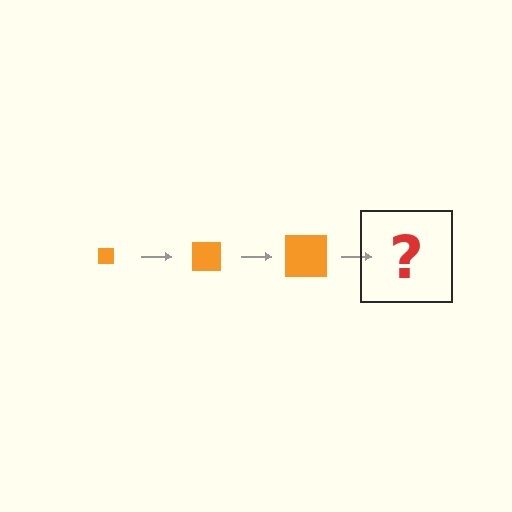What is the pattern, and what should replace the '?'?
The pattern is that the square gets progressively larger each step. The '?' should be an orange square, larger than the previous one.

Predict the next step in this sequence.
The next step is an orange square, larger than the previous one.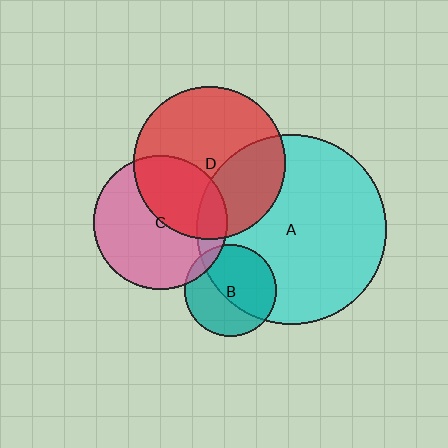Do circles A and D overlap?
Yes.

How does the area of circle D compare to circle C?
Approximately 1.3 times.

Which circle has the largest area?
Circle A (cyan).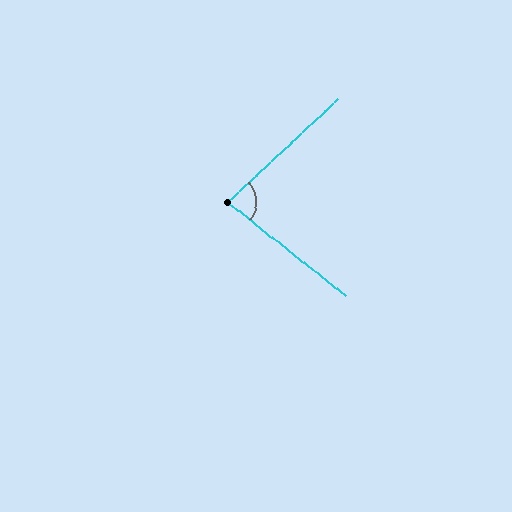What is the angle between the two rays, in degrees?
Approximately 81 degrees.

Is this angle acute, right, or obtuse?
It is acute.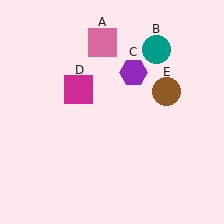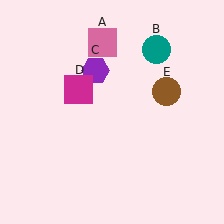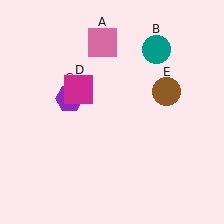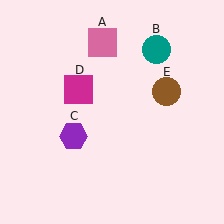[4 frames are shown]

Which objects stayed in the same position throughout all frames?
Pink square (object A) and teal circle (object B) and magenta square (object D) and brown circle (object E) remained stationary.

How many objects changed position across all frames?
1 object changed position: purple hexagon (object C).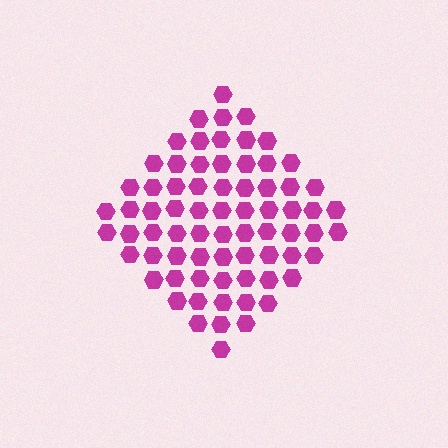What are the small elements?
The small elements are hexagons.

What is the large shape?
The large shape is a diamond.